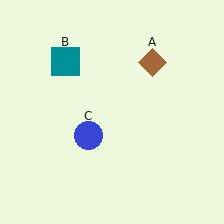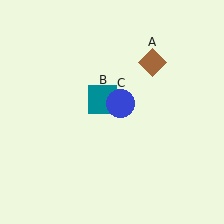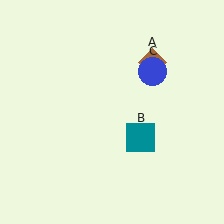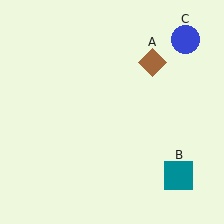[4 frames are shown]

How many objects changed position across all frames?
2 objects changed position: teal square (object B), blue circle (object C).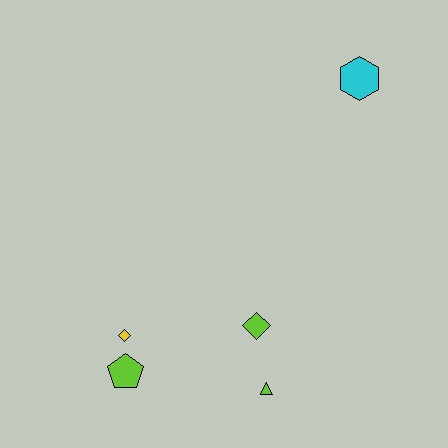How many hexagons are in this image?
There is 1 hexagon.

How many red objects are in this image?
There are no red objects.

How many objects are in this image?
There are 5 objects.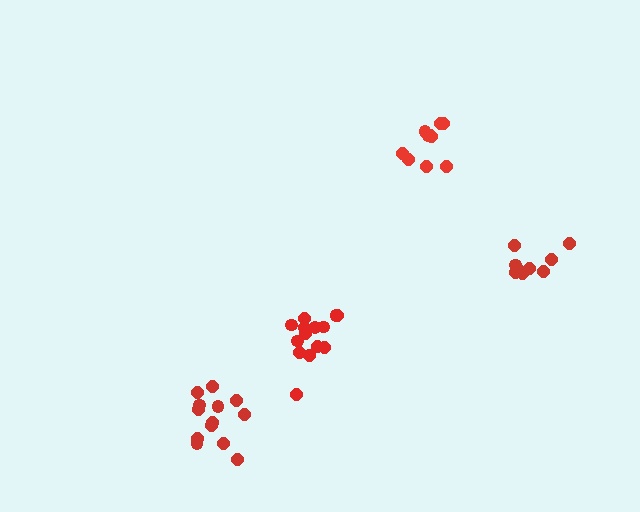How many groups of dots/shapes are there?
There are 4 groups.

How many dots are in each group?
Group 1: 13 dots, Group 2: 9 dots, Group 3: 10 dots, Group 4: 14 dots (46 total).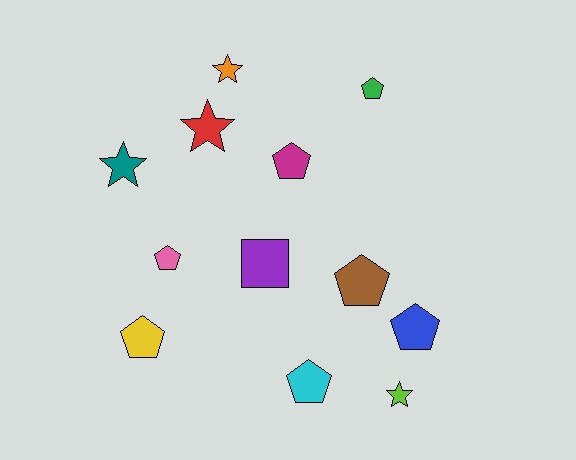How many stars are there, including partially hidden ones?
There are 4 stars.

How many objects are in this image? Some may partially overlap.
There are 12 objects.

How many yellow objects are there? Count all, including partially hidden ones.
There is 1 yellow object.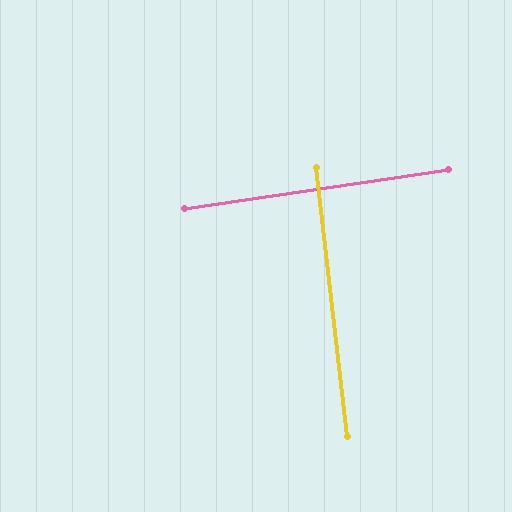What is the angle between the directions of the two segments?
Approximately 88 degrees.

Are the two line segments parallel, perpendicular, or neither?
Perpendicular — they meet at approximately 88°.